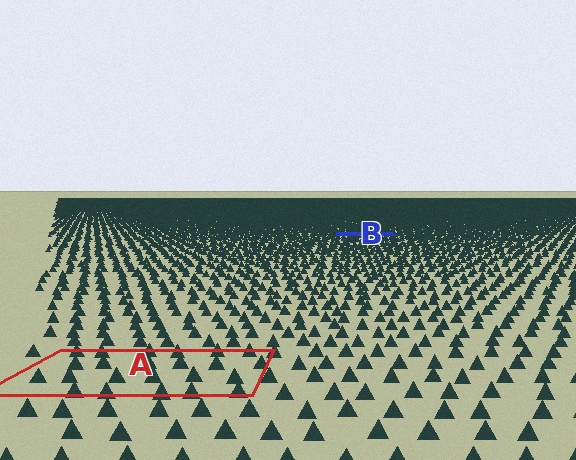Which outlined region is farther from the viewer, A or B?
Region B is farther from the viewer — the texture elements inside it appear smaller and more densely packed.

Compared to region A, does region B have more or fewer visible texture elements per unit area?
Region B has more texture elements per unit area — they are packed more densely because it is farther away.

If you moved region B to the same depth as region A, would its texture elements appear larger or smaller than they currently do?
They would appear larger. At a closer depth, the same texture elements are projected at a bigger on-screen size.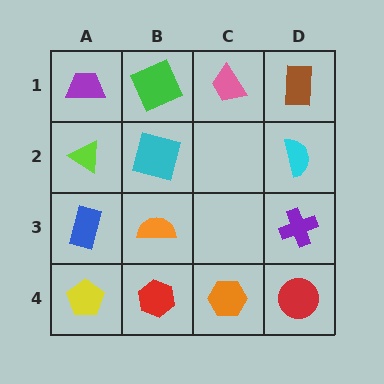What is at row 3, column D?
A purple cross.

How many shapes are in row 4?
4 shapes.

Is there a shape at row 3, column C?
No, that cell is empty.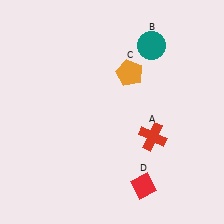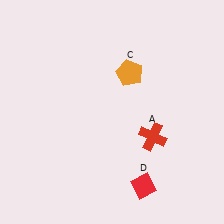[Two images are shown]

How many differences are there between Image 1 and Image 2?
There is 1 difference between the two images.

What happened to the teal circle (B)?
The teal circle (B) was removed in Image 2. It was in the top-right area of Image 1.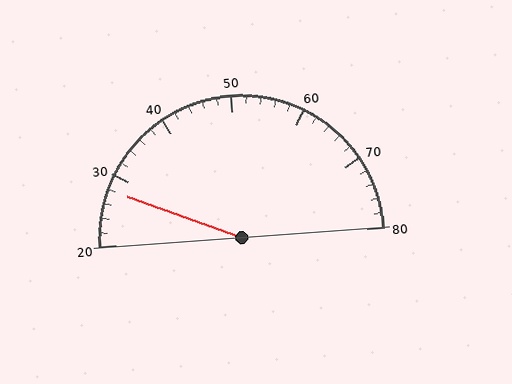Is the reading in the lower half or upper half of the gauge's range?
The reading is in the lower half of the range (20 to 80).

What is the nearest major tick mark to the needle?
The nearest major tick mark is 30.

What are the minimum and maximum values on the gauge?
The gauge ranges from 20 to 80.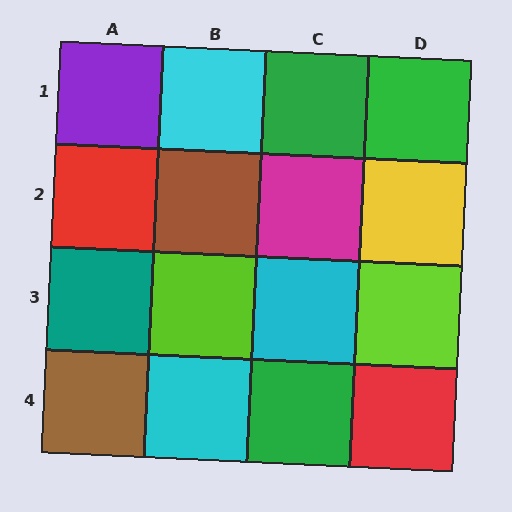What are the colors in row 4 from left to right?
Brown, cyan, green, red.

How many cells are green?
3 cells are green.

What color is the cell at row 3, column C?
Cyan.